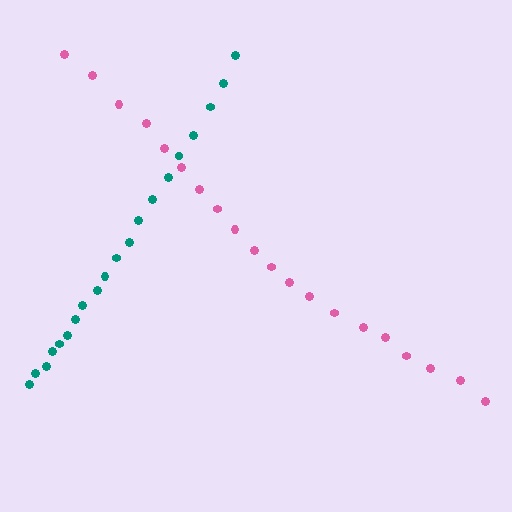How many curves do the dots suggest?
There are 2 distinct paths.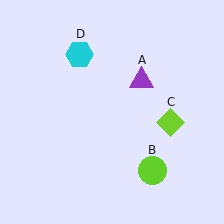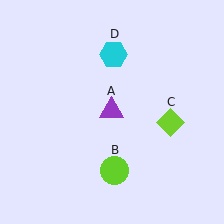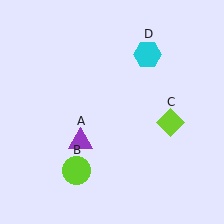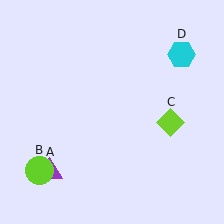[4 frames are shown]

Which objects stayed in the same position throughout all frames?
Lime diamond (object C) remained stationary.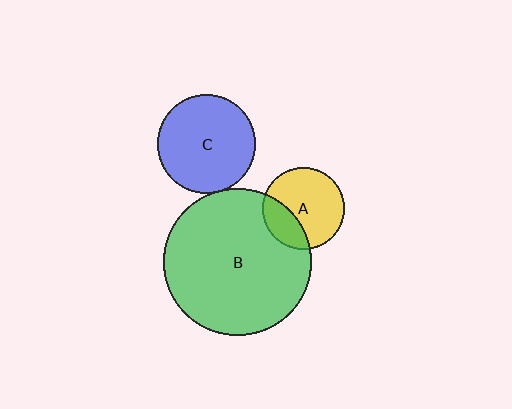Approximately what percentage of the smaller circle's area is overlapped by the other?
Approximately 30%.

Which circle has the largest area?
Circle B (green).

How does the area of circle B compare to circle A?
Approximately 3.2 times.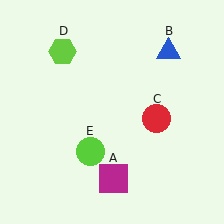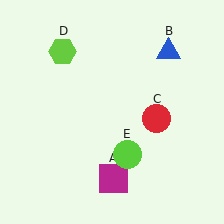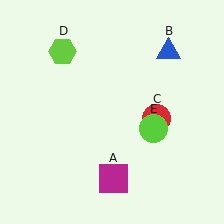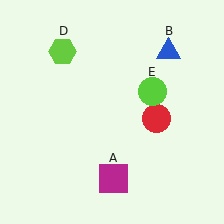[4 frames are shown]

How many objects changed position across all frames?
1 object changed position: lime circle (object E).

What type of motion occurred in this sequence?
The lime circle (object E) rotated counterclockwise around the center of the scene.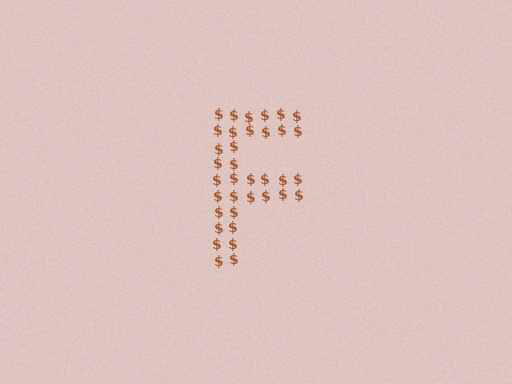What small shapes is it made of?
It is made of small dollar signs.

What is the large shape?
The large shape is the letter F.